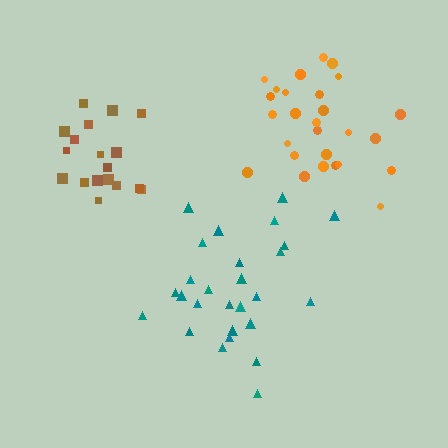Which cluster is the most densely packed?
Brown.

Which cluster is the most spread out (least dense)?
Teal.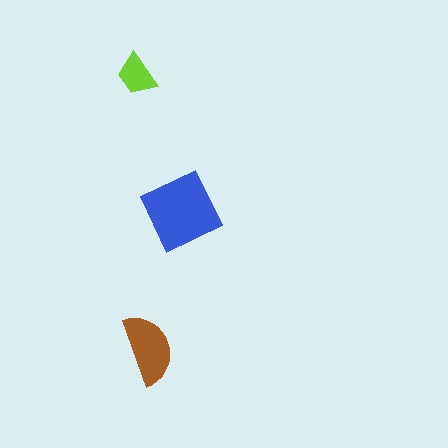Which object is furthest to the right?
The blue diamond is rightmost.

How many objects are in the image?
There are 3 objects in the image.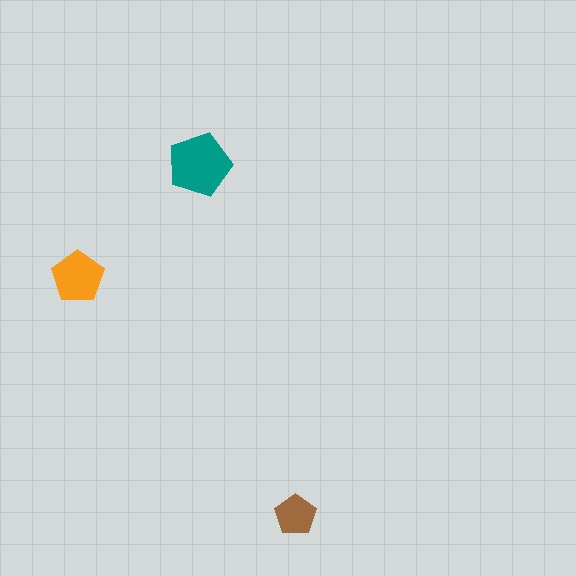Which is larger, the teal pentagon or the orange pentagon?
The teal one.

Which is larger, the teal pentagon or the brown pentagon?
The teal one.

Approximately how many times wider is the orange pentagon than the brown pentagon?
About 1.5 times wider.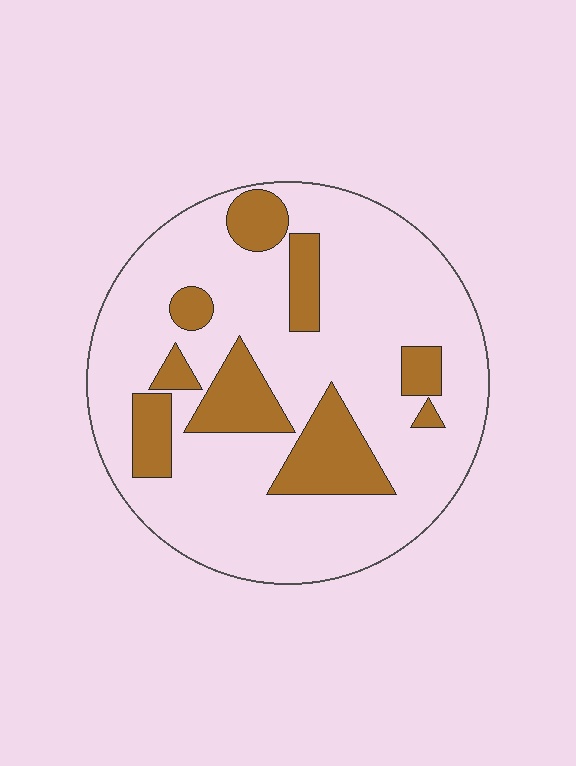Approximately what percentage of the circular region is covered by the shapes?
Approximately 20%.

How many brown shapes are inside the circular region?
9.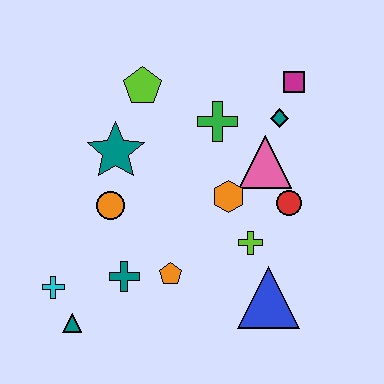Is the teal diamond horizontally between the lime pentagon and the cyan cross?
No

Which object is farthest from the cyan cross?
The magenta square is farthest from the cyan cross.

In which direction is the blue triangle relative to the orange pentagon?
The blue triangle is to the right of the orange pentagon.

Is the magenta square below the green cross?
No